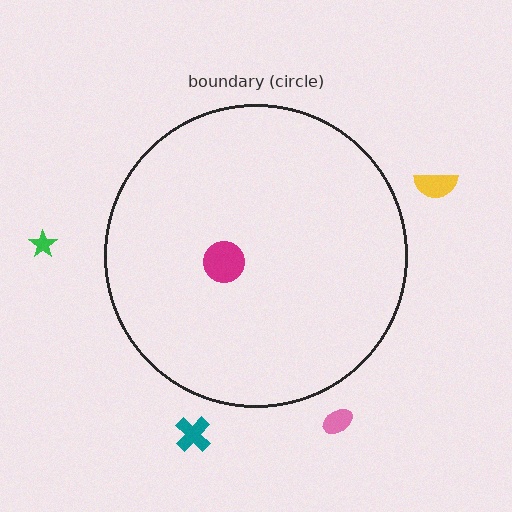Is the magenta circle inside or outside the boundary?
Inside.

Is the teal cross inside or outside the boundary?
Outside.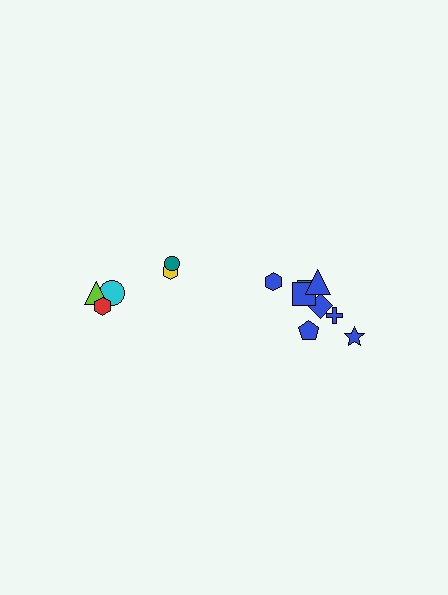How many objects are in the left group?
There are 5 objects.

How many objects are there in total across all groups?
There are 13 objects.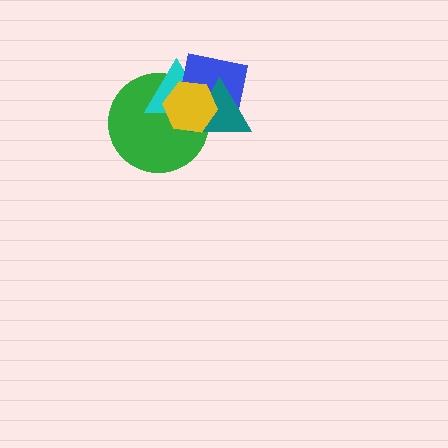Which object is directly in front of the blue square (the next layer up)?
The teal triangle is directly in front of the blue square.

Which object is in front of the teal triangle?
The yellow hexagon is in front of the teal triangle.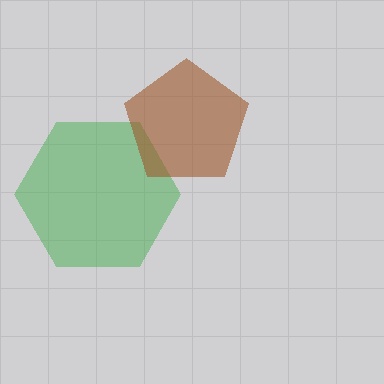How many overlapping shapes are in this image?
There are 2 overlapping shapes in the image.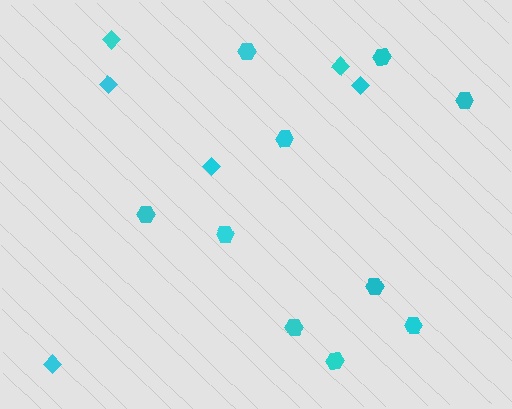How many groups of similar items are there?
There are 2 groups: one group of hexagons (10) and one group of diamonds (6).